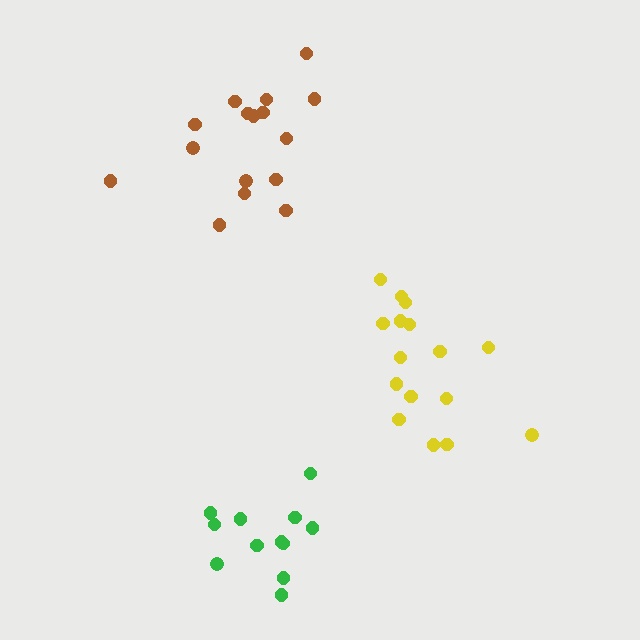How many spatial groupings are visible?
There are 3 spatial groupings.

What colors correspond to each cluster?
The clusters are colored: brown, yellow, green.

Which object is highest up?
The brown cluster is topmost.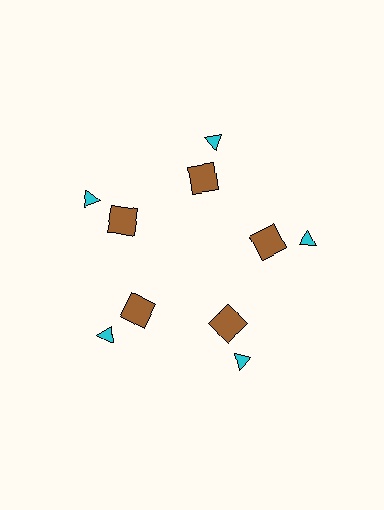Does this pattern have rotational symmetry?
Yes, this pattern has 5-fold rotational symmetry. It looks the same after rotating 72 degrees around the center.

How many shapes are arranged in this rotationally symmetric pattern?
There are 10 shapes, arranged in 5 groups of 2.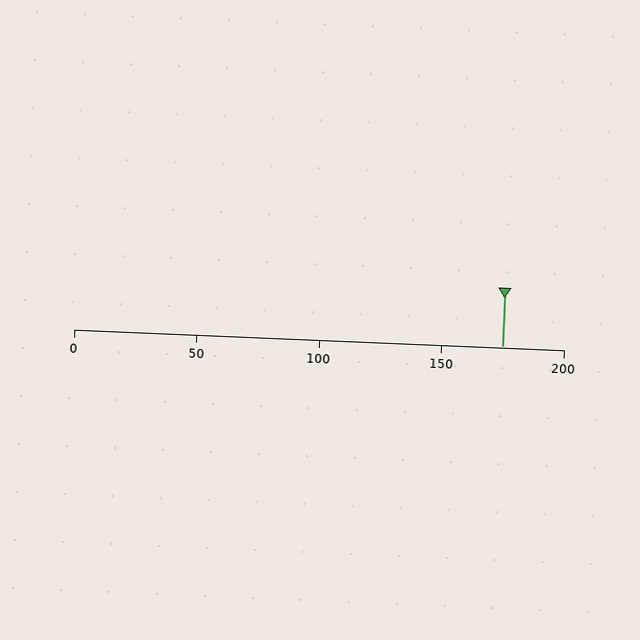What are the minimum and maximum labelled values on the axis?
The axis runs from 0 to 200.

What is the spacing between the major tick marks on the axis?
The major ticks are spaced 50 apart.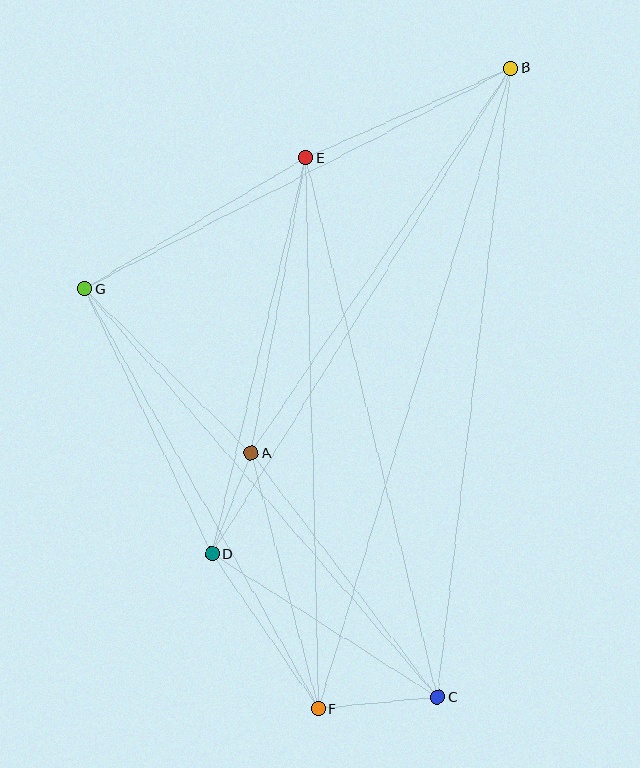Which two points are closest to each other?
Points A and D are closest to each other.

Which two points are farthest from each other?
Points B and F are farthest from each other.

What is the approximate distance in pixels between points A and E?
The distance between A and E is approximately 300 pixels.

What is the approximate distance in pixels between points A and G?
The distance between A and G is approximately 234 pixels.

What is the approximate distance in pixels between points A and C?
The distance between A and C is approximately 307 pixels.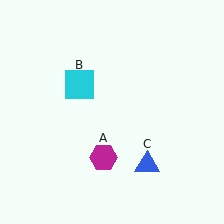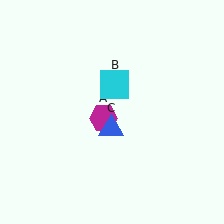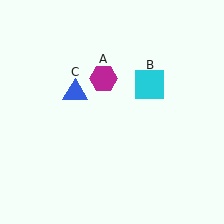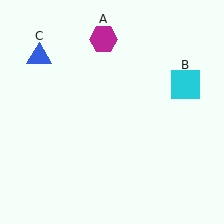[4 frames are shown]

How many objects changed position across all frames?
3 objects changed position: magenta hexagon (object A), cyan square (object B), blue triangle (object C).